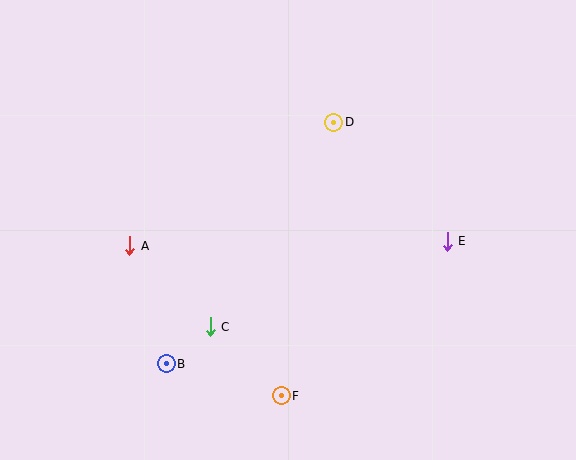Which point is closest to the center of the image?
Point D at (334, 122) is closest to the center.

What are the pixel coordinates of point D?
Point D is at (334, 122).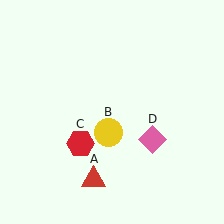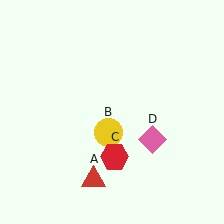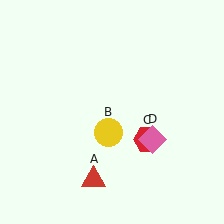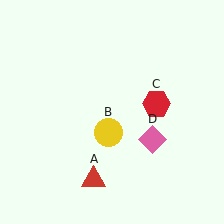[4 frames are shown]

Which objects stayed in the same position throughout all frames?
Red triangle (object A) and yellow circle (object B) and pink diamond (object D) remained stationary.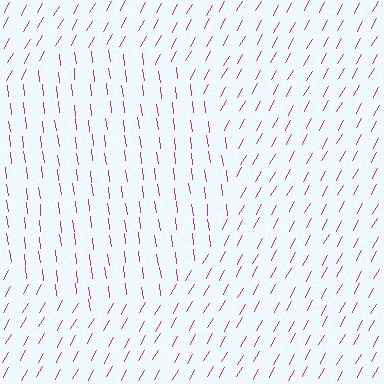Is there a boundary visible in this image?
Yes, there is a texture boundary formed by a change in line orientation.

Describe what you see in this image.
The image is filled with small magenta line segments. A circle region in the image has lines oriented differently from the surrounding lines, creating a visible texture boundary.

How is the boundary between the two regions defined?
The boundary is defined purely by a change in line orientation (approximately 36 degrees difference). All lines are the same color and thickness.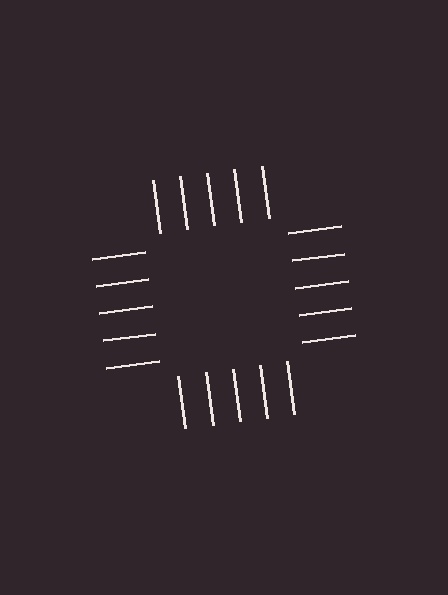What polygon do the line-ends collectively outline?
An illusory square — the line segments terminate on its edges but no continuous stroke is drawn.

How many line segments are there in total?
20 — 5 along each of the 4 edges.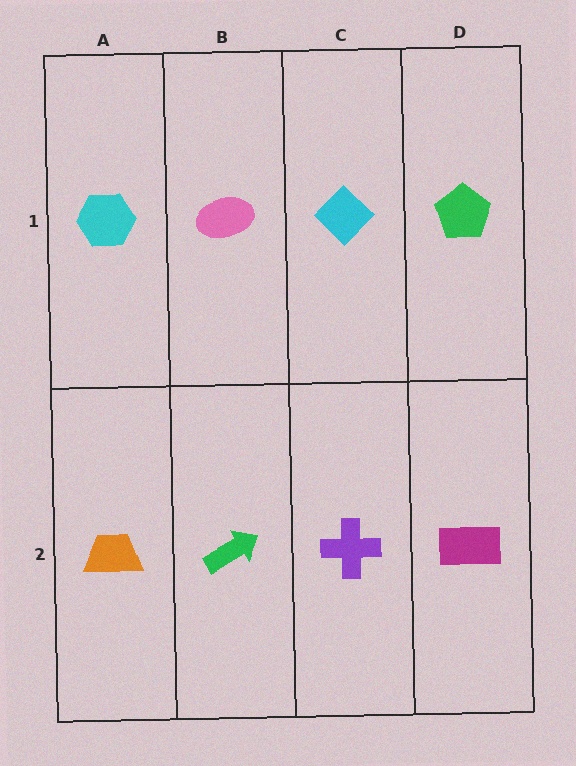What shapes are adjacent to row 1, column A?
An orange trapezoid (row 2, column A), a pink ellipse (row 1, column B).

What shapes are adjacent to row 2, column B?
A pink ellipse (row 1, column B), an orange trapezoid (row 2, column A), a purple cross (row 2, column C).